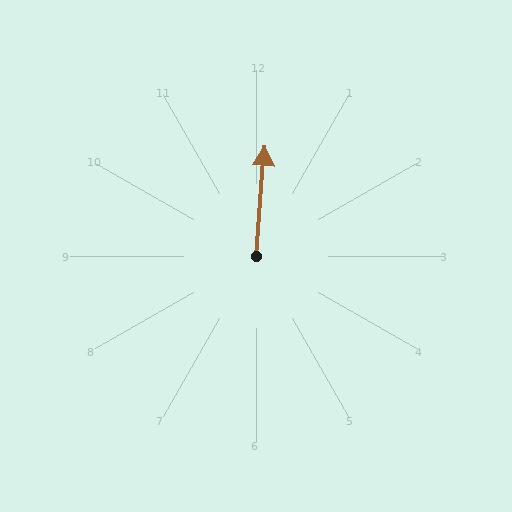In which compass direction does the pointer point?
North.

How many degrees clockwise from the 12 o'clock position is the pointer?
Approximately 5 degrees.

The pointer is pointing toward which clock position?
Roughly 12 o'clock.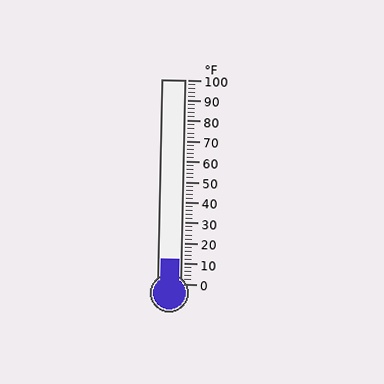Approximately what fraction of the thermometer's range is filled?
The thermometer is filled to approximately 10% of its range.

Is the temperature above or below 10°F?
The temperature is above 10°F.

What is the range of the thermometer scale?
The thermometer scale ranges from 0°F to 100°F.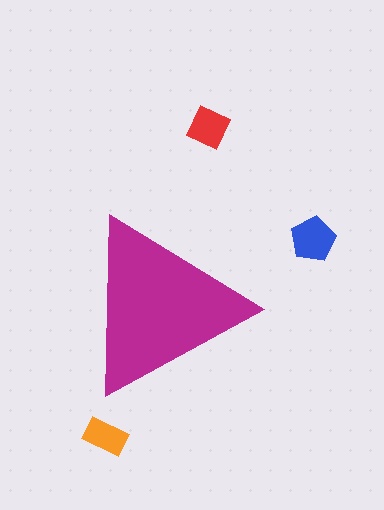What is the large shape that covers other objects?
A magenta triangle.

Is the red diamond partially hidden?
No, the red diamond is fully visible.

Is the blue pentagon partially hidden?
No, the blue pentagon is fully visible.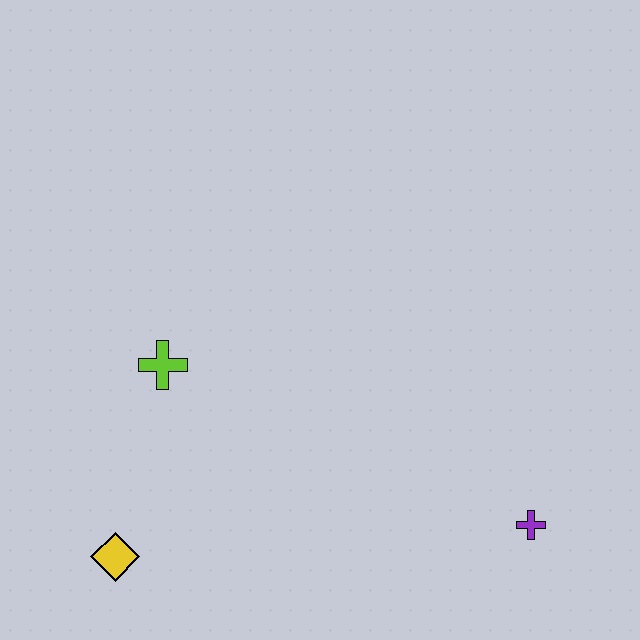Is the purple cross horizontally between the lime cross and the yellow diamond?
No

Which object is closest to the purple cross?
The lime cross is closest to the purple cross.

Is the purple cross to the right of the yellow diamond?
Yes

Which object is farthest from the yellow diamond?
The purple cross is farthest from the yellow diamond.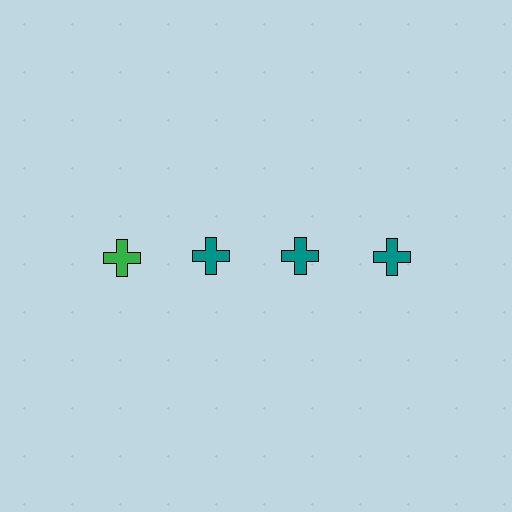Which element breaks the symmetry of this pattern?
The green cross in the top row, leftmost column breaks the symmetry. All other shapes are teal crosses.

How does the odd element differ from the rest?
It has a different color: green instead of teal.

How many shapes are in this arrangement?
There are 4 shapes arranged in a grid pattern.